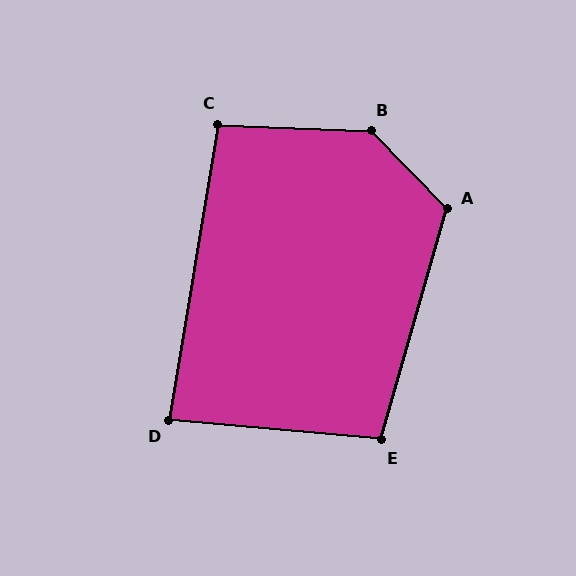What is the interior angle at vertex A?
Approximately 120 degrees (obtuse).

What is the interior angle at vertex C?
Approximately 97 degrees (obtuse).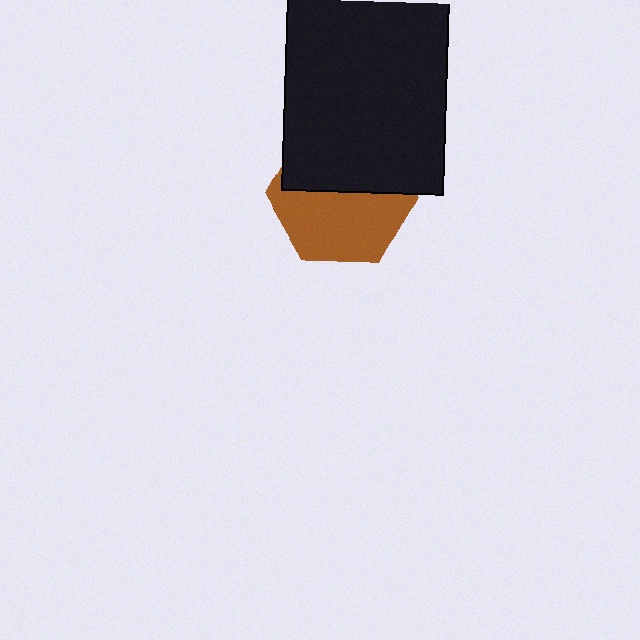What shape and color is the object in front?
The object in front is a black rectangle.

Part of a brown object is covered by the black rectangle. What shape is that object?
It is a hexagon.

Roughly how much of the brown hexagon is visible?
About half of it is visible (roughly 54%).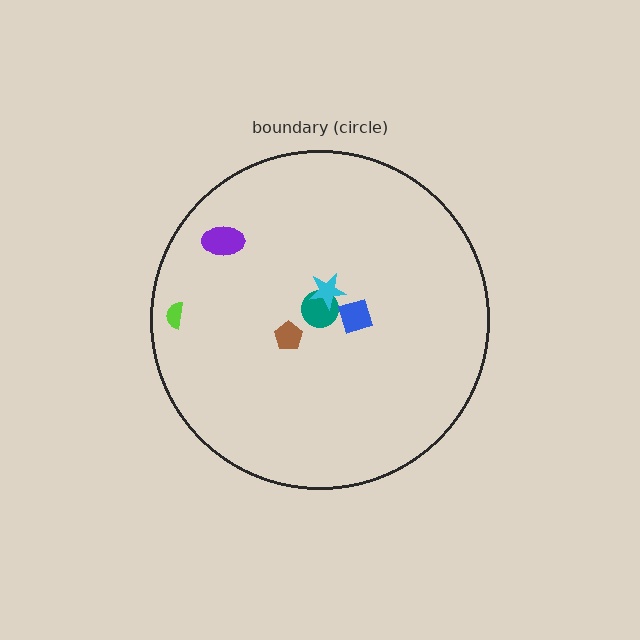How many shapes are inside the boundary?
6 inside, 0 outside.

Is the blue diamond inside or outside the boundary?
Inside.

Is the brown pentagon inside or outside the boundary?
Inside.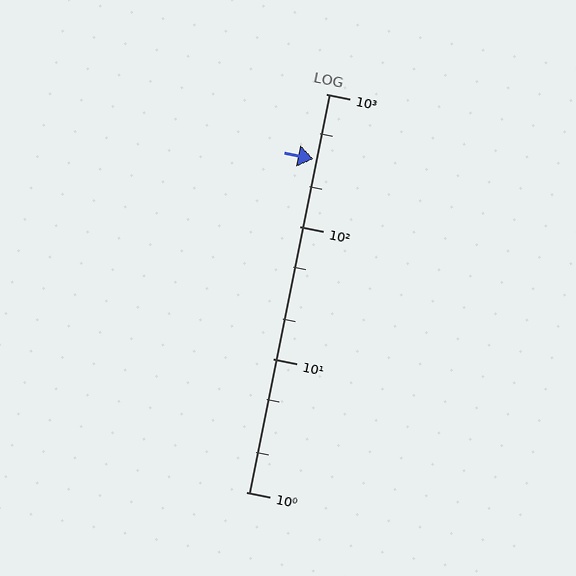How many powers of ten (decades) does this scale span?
The scale spans 3 decades, from 1 to 1000.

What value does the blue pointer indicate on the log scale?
The pointer indicates approximately 320.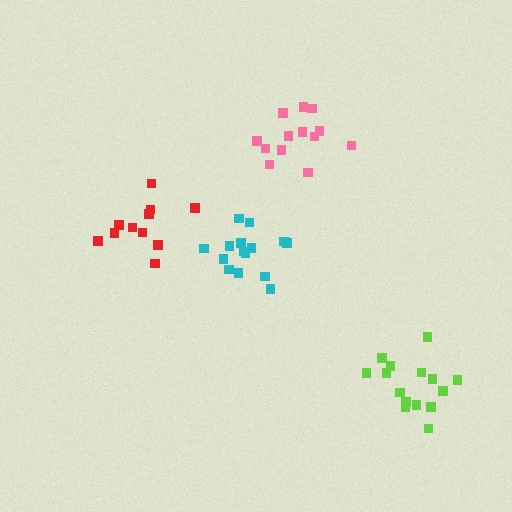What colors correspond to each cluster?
The clusters are colored: red, pink, lime, cyan.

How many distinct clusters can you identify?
There are 4 distinct clusters.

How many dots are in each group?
Group 1: 11 dots, Group 2: 13 dots, Group 3: 15 dots, Group 4: 15 dots (54 total).